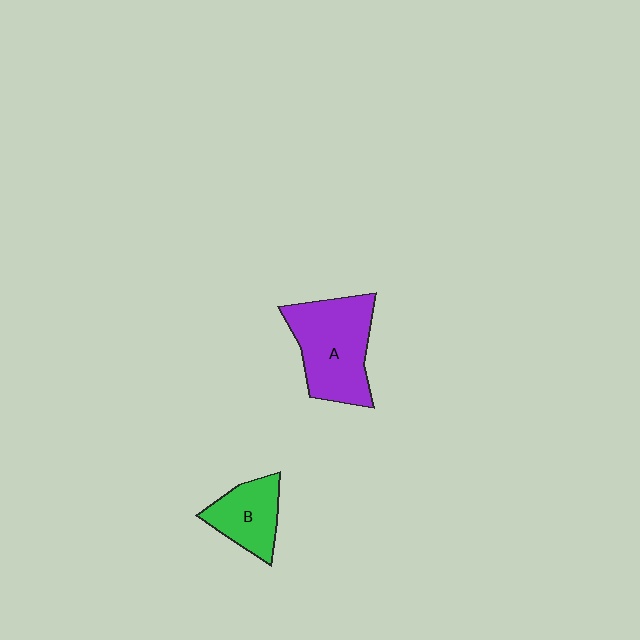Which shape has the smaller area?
Shape B (green).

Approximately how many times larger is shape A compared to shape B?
Approximately 1.7 times.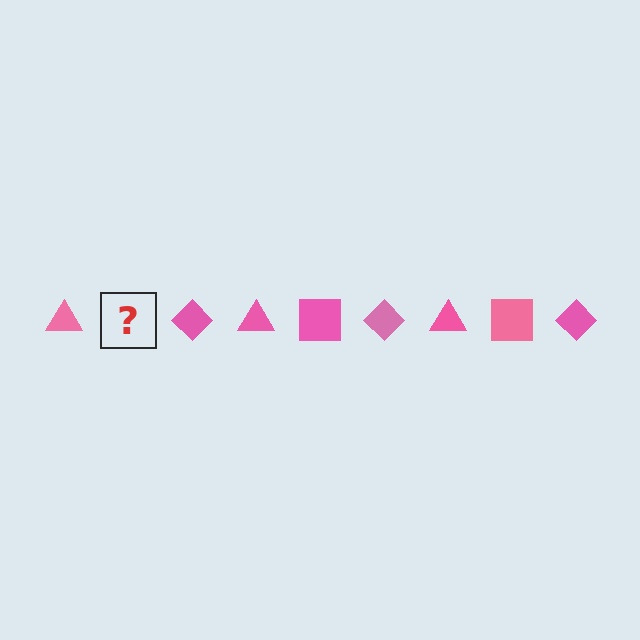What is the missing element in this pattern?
The missing element is a pink square.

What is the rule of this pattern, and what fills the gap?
The rule is that the pattern cycles through triangle, square, diamond shapes in pink. The gap should be filled with a pink square.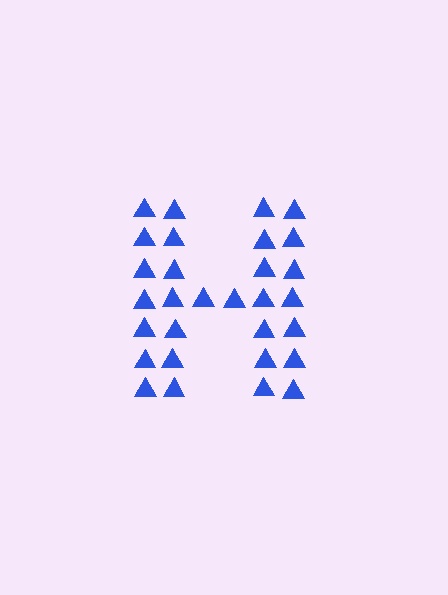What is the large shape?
The large shape is the letter H.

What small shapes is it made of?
It is made of small triangles.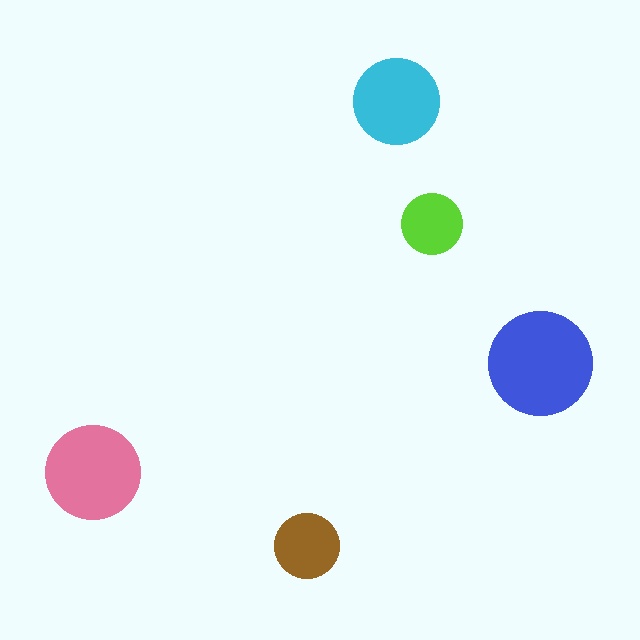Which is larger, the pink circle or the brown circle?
The pink one.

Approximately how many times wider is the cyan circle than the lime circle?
About 1.5 times wider.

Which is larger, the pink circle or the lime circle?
The pink one.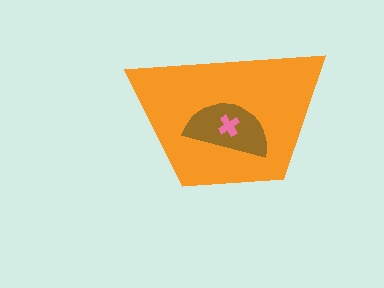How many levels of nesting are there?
3.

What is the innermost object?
The pink cross.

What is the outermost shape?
The orange trapezoid.